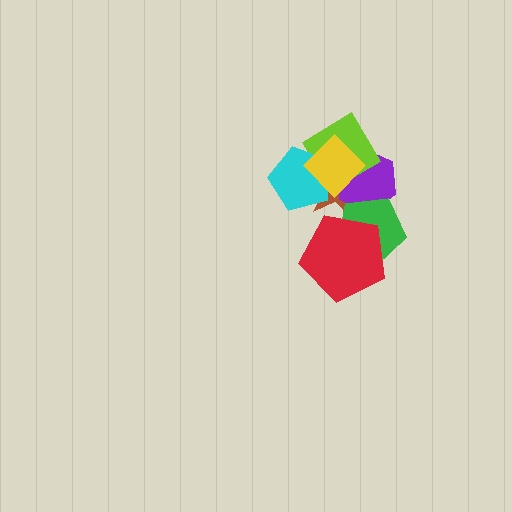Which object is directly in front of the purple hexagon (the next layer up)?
The green pentagon is directly in front of the purple hexagon.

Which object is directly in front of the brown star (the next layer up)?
The purple hexagon is directly in front of the brown star.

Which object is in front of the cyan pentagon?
The yellow diamond is in front of the cyan pentagon.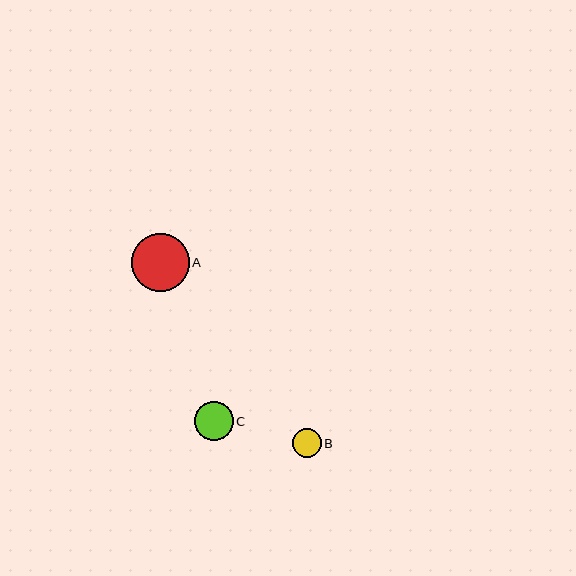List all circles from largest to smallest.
From largest to smallest: A, C, B.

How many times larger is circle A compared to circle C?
Circle A is approximately 1.5 times the size of circle C.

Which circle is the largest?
Circle A is the largest with a size of approximately 58 pixels.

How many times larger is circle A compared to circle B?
Circle A is approximately 2.0 times the size of circle B.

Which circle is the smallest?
Circle B is the smallest with a size of approximately 29 pixels.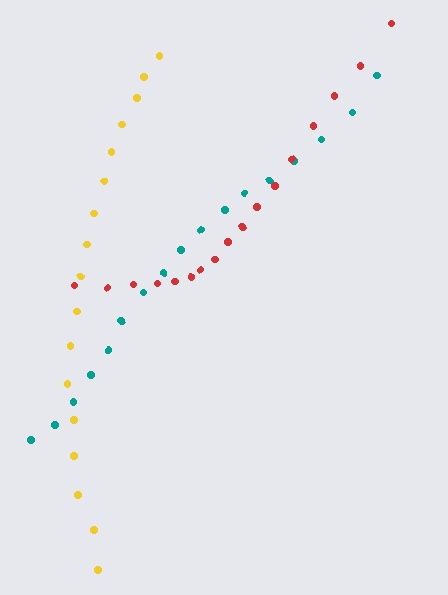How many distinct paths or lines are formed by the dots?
There are 3 distinct paths.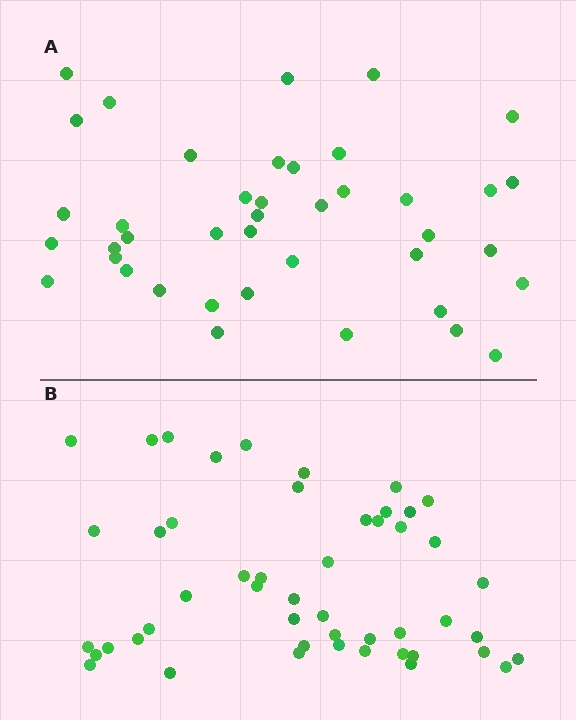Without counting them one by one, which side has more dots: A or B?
Region B (the bottom region) has more dots.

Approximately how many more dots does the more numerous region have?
Region B has roughly 8 or so more dots than region A.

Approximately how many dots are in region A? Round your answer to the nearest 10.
About 40 dots. (The exact count is 41, which rounds to 40.)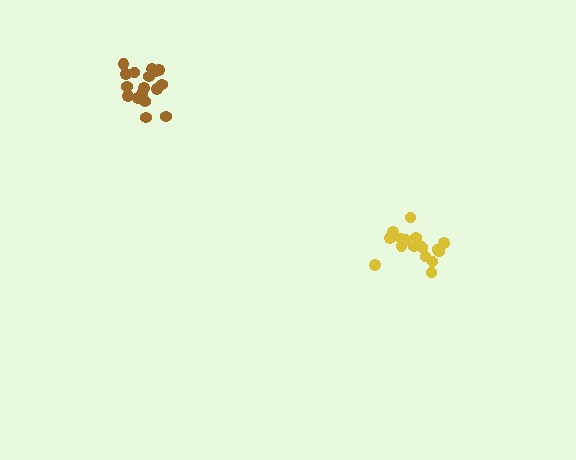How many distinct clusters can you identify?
There are 2 distinct clusters.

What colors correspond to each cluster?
The clusters are colored: brown, yellow.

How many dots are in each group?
Group 1: 18 dots, Group 2: 17 dots (35 total).